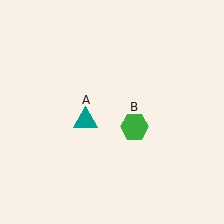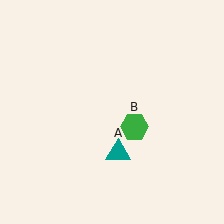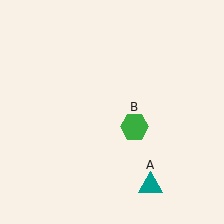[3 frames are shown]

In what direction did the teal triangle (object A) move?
The teal triangle (object A) moved down and to the right.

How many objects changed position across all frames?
1 object changed position: teal triangle (object A).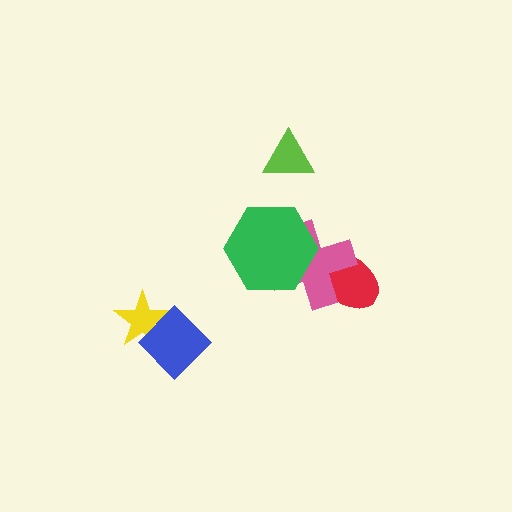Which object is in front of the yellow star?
The blue diamond is in front of the yellow star.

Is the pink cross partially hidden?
Yes, it is partially covered by another shape.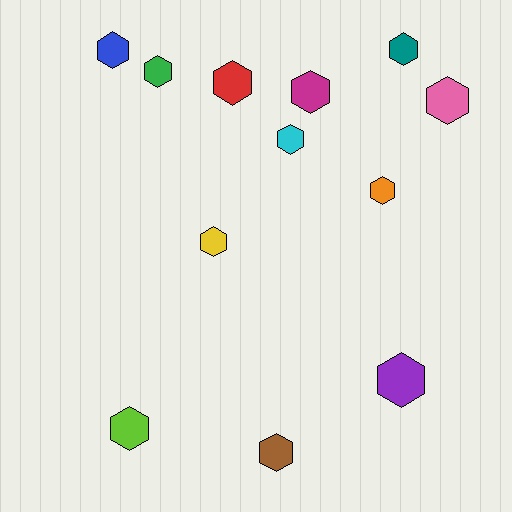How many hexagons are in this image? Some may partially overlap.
There are 12 hexagons.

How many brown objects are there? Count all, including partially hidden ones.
There is 1 brown object.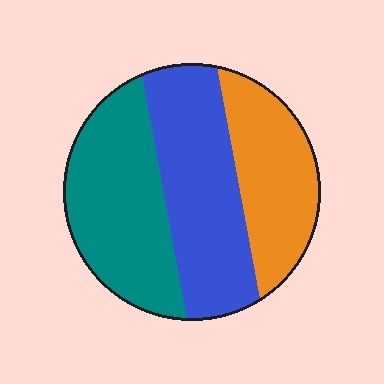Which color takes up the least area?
Orange, at roughly 25%.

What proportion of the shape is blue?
Blue takes up between a third and a half of the shape.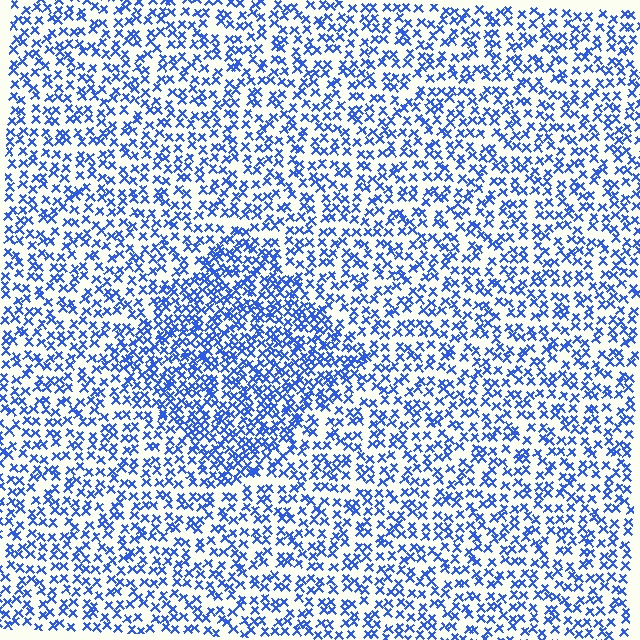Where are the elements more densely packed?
The elements are more densely packed inside the diamond boundary.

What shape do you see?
I see a diamond.